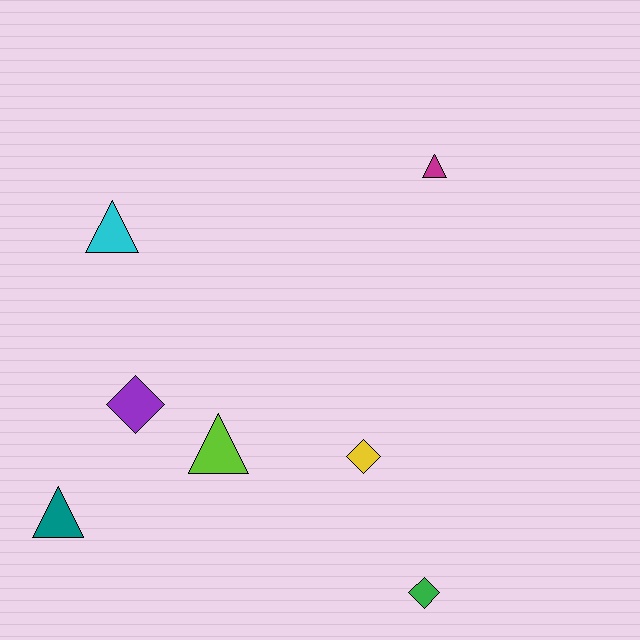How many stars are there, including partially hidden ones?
There are no stars.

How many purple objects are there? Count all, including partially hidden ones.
There is 1 purple object.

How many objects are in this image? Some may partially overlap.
There are 7 objects.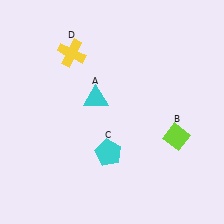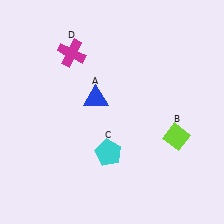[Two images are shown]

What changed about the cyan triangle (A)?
In Image 1, A is cyan. In Image 2, it changed to blue.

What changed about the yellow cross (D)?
In Image 1, D is yellow. In Image 2, it changed to magenta.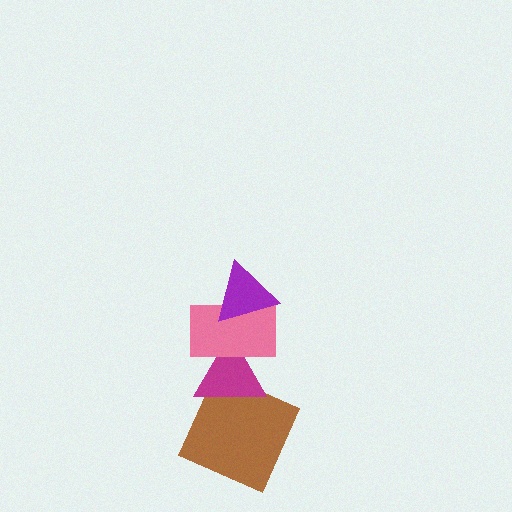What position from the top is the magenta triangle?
The magenta triangle is 3rd from the top.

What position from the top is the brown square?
The brown square is 4th from the top.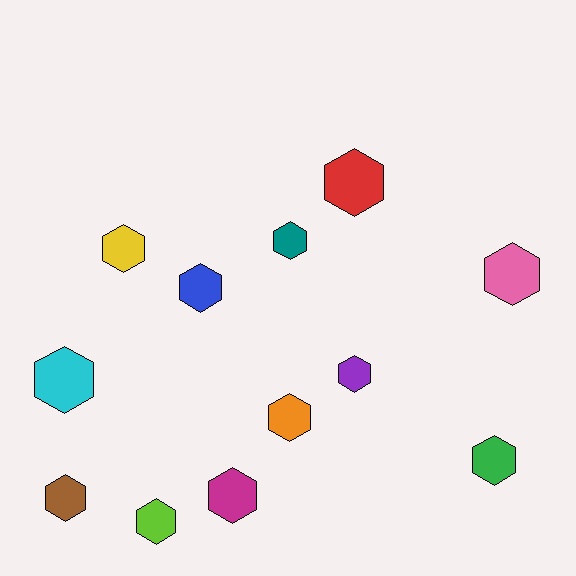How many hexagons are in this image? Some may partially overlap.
There are 12 hexagons.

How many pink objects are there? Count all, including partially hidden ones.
There is 1 pink object.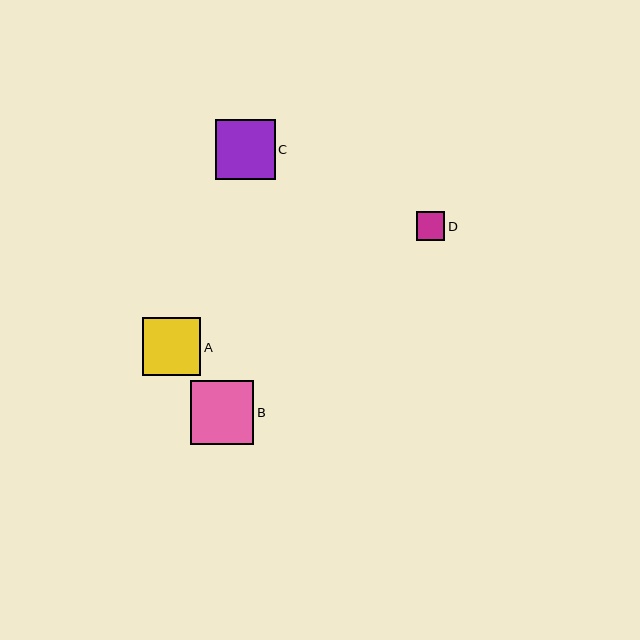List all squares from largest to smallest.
From largest to smallest: B, C, A, D.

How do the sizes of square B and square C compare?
Square B and square C are approximately the same size.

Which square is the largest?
Square B is the largest with a size of approximately 63 pixels.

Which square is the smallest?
Square D is the smallest with a size of approximately 29 pixels.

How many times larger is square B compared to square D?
Square B is approximately 2.2 times the size of square D.